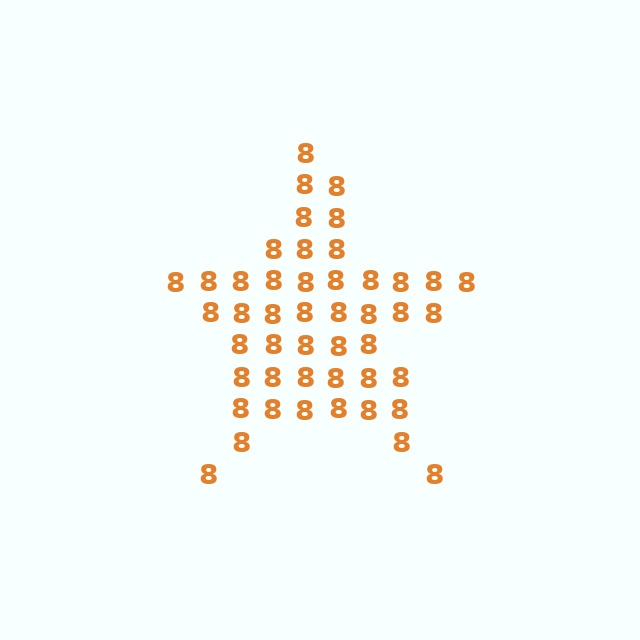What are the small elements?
The small elements are digit 8's.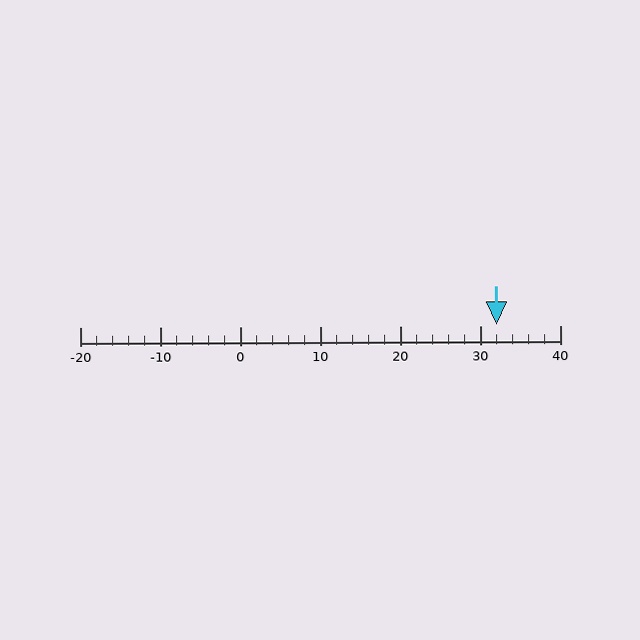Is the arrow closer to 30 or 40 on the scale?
The arrow is closer to 30.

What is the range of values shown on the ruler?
The ruler shows values from -20 to 40.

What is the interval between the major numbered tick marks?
The major tick marks are spaced 10 units apart.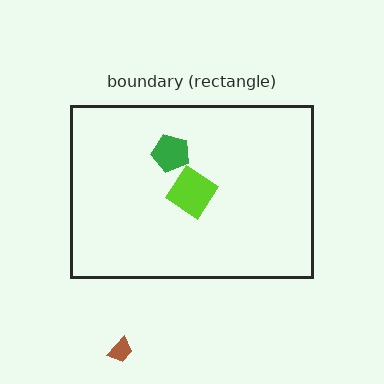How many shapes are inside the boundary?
2 inside, 1 outside.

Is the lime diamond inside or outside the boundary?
Inside.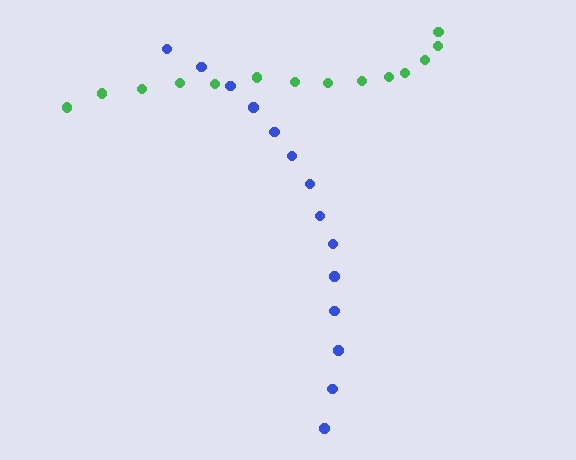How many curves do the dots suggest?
There are 2 distinct paths.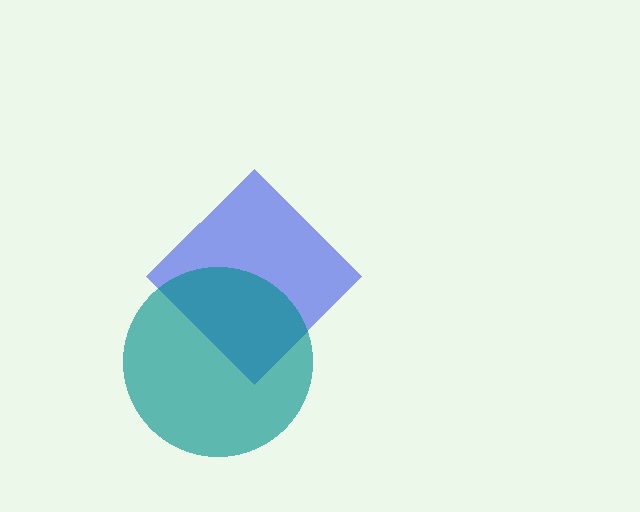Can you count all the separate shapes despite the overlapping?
Yes, there are 2 separate shapes.